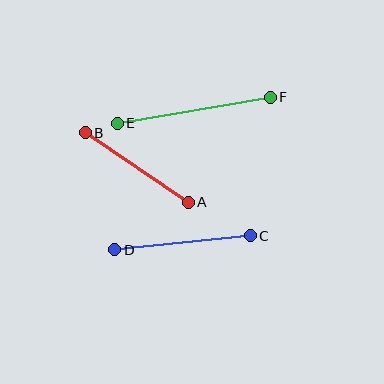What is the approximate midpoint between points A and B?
The midpoint is at approximately (137, 168) pixels.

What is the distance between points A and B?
The distance is approximately 124 pixels.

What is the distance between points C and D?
The distance is approximately 136 pixels.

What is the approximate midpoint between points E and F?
The midpoint is at approximately (194, 110) pixels.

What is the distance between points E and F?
The distance is approximately 155 pixels.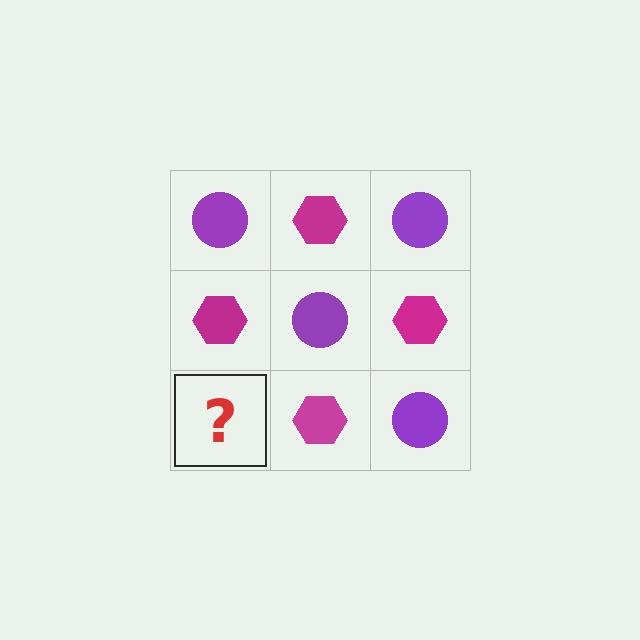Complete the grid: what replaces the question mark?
The question mark should be replaced with a purple circle.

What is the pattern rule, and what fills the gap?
The rule is that it alternates purple circle and magenta hexagon in a checkerboard pattern. The gap should be filled with a purple circle.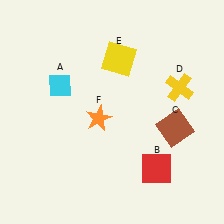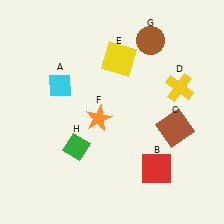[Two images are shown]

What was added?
A brown circle (G), a green diamond (H) were added in Image 2.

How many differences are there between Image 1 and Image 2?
There are 2 differences between the two images.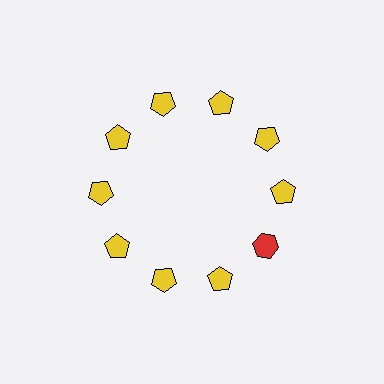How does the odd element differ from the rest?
It differs in both color (red instead of yellow) and shape (hexagon instead of pentagon).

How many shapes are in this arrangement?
There are 10 shapes arranged in a ring pattern.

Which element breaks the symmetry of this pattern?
The red hexagon at roughly the 4 o'clock position breaks the symmetry. All other shapes are yellow pentagons.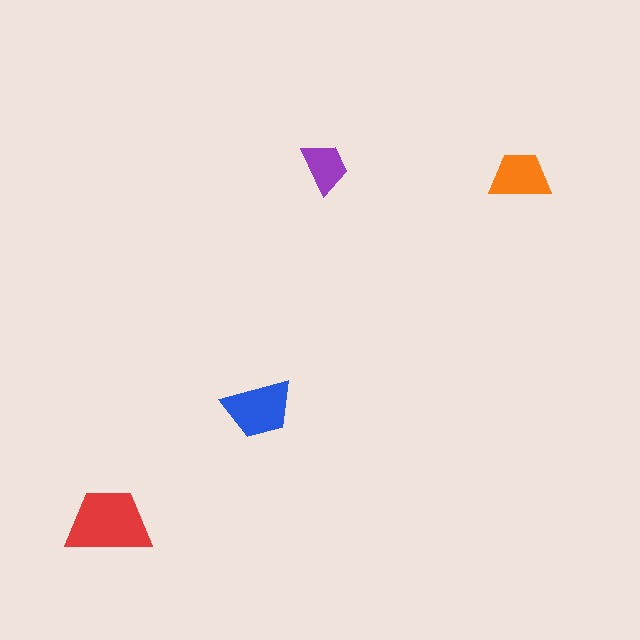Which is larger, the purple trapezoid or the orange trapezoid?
The orange one.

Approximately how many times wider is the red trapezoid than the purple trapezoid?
About 1.5 times wider.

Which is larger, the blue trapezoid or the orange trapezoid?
The blue one.